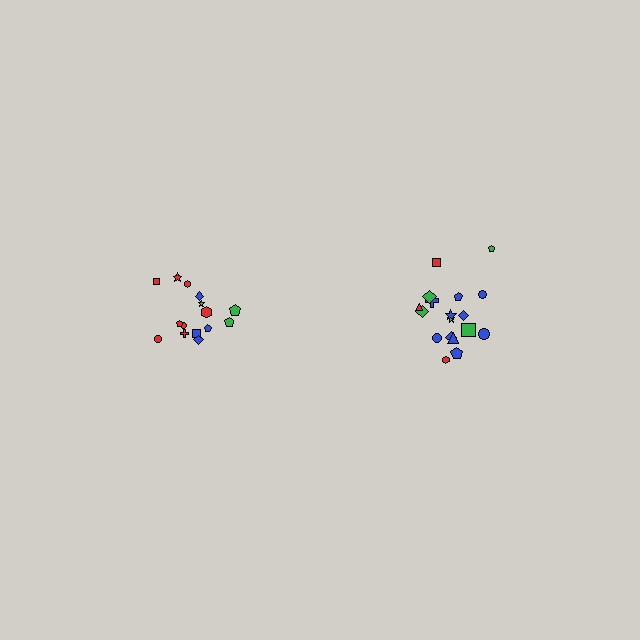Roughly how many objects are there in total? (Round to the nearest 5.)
Roughly 35 objects in total.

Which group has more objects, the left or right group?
The right group.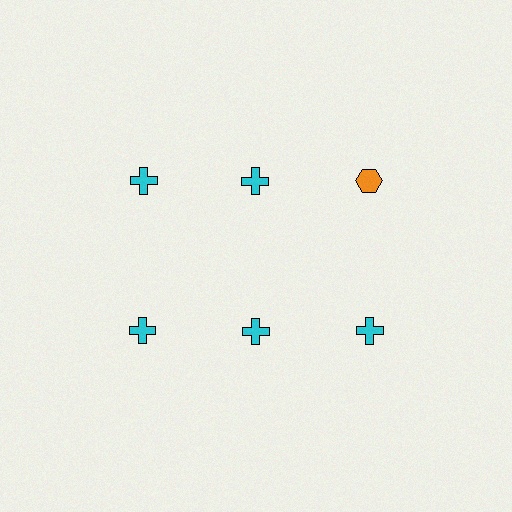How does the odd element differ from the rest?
It differs in both color (orange instead of cyan) and shape (hexagon instead of cross).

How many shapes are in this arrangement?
There are 6 shapes arranged in a grid pattern.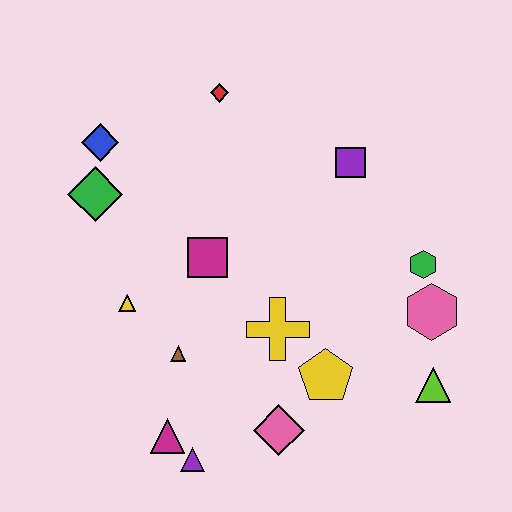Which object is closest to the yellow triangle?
The brown triangle is closest to the yellow triangle.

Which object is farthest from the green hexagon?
The blue diamond is farthest from the green hexagon.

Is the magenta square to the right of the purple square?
No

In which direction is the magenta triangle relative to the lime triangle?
The magenta triangle is to the left of the lime triangle.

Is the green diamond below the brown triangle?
No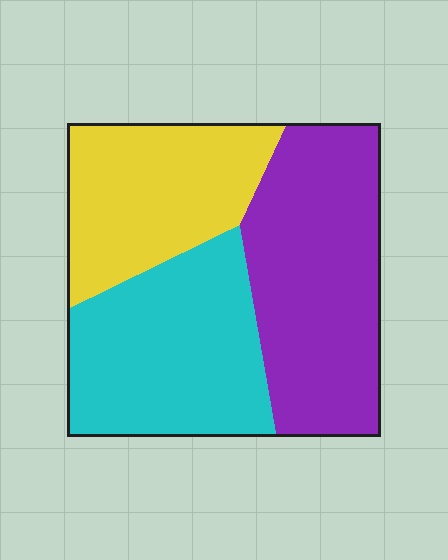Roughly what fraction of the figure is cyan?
Cyan takes up about one third (1/3) of the figure.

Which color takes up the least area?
Yellow, at roughly 30%.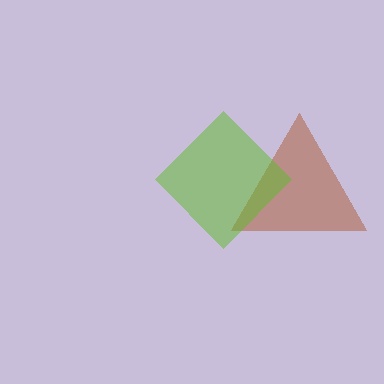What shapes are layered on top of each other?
The layered shapes are: a brown triangle, a lime diamond.